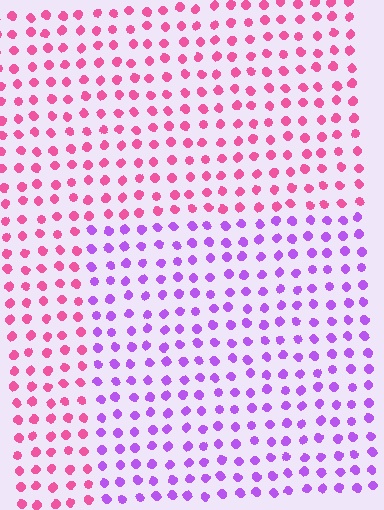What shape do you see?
I see a rectangle.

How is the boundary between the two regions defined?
The boundary is defined purely by a slight shift in hue (about 51 degrees). Spacing, size, and orientation are identical on both sides.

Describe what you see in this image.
The image is filled with small pink elements in a uniform arrangement. A rectangle-shaped region is visible where the elements are tinted to a slightly different hue, forming a subtle color boundary.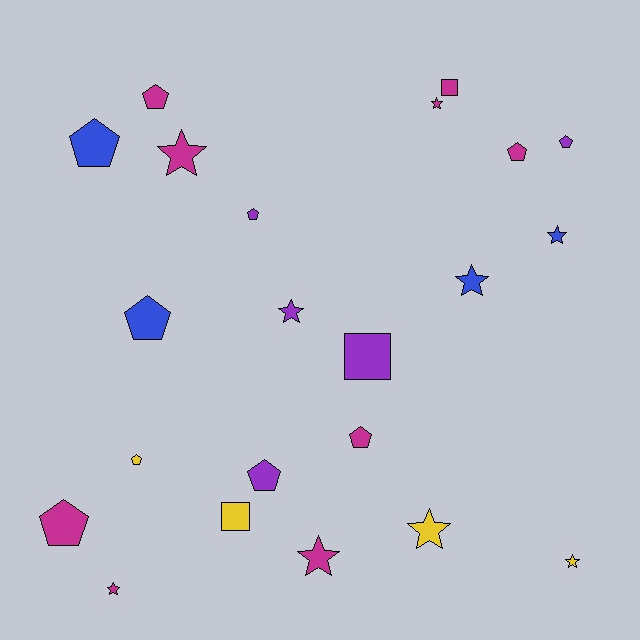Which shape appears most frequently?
Pentagon, with 10 objects.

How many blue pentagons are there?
There are 2 blue pentagons.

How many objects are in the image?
There are 22 objects.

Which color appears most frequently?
Magenta, with 9 objects.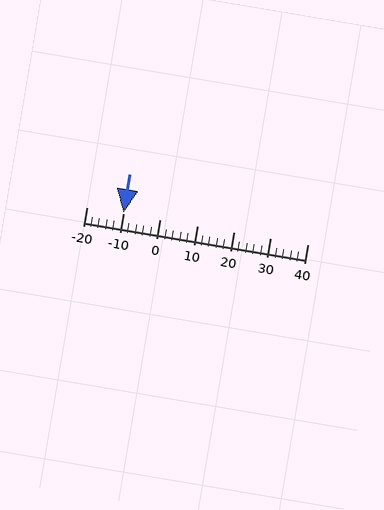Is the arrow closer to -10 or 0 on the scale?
The arrow is closer to -10.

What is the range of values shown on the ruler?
The ruler shows values from -20 to 40.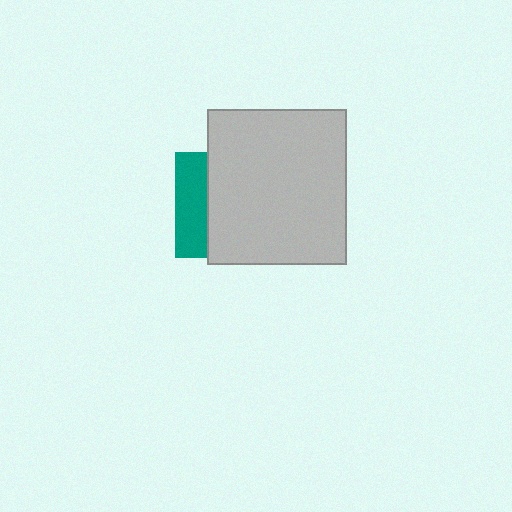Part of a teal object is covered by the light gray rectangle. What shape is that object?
It is a square.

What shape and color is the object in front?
The object in front is a light gray rectangle.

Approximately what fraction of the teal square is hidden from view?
Roughly 70% of the teal square is hidden behind the light gray rectangle.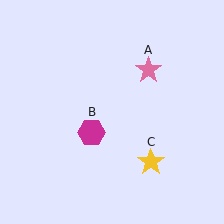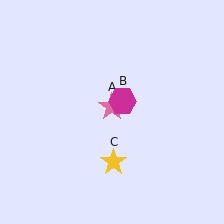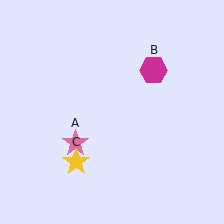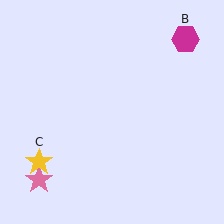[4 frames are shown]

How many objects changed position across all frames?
3 objects changed position: pink star (object A), magenta hexagon (object B), yellow star (object C).